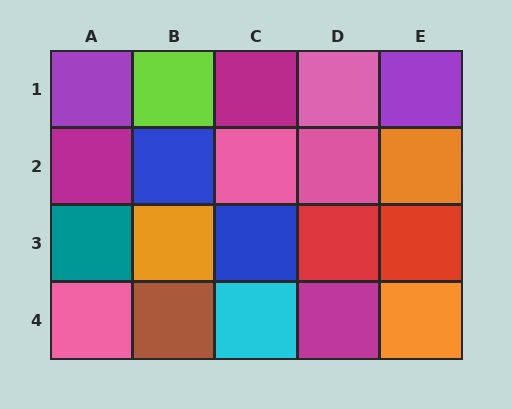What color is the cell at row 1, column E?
Purple.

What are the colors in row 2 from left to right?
Magenta, blue, pink, pink, orange.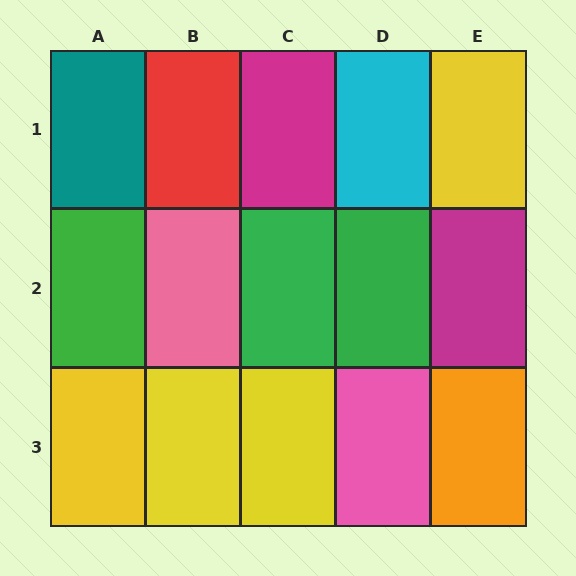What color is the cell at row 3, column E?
Orange.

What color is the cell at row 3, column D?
Pink.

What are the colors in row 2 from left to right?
Green, pink, green, green, magenta.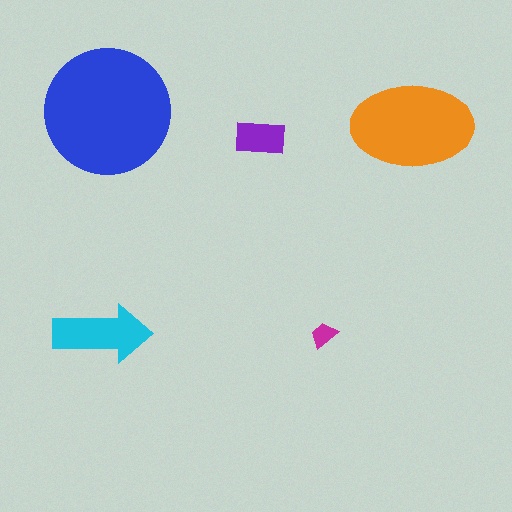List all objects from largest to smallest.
The blue circle, the orange ellipse, the cyan arrow, the purple rectangle, the magenta trapezoid.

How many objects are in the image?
There are 5 objects in the image.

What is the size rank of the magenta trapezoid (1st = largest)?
5th.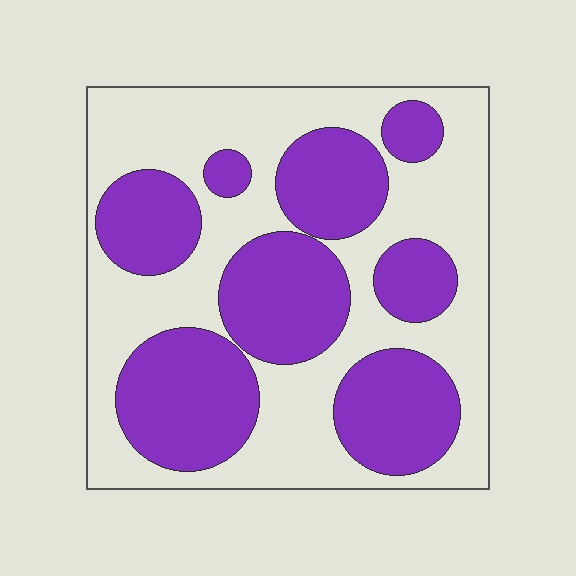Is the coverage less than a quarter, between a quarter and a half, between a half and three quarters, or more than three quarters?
Between a quarter and a half.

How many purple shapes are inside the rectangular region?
8.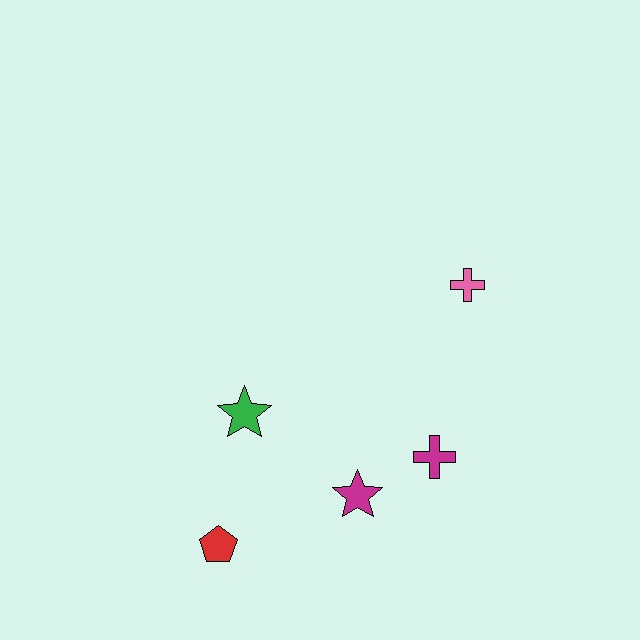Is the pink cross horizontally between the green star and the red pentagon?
No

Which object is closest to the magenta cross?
The magenta star is closest to the magenta cross.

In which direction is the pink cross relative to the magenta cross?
The pink cross is above the magenta cross.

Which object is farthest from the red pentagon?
The pink cross is farthest from the red pentagon.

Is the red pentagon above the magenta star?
No